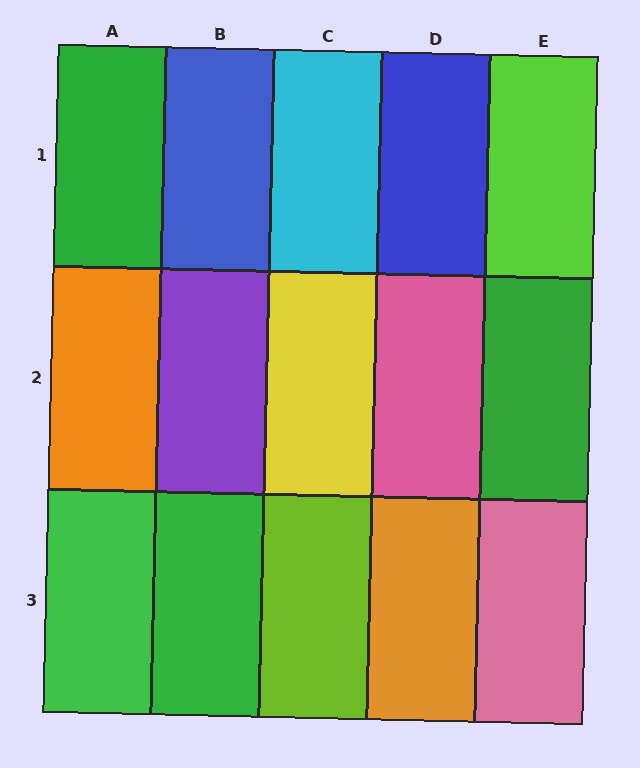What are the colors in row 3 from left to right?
Green, green, lime, orange, pink.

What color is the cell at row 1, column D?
Blue.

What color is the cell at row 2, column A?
Orange.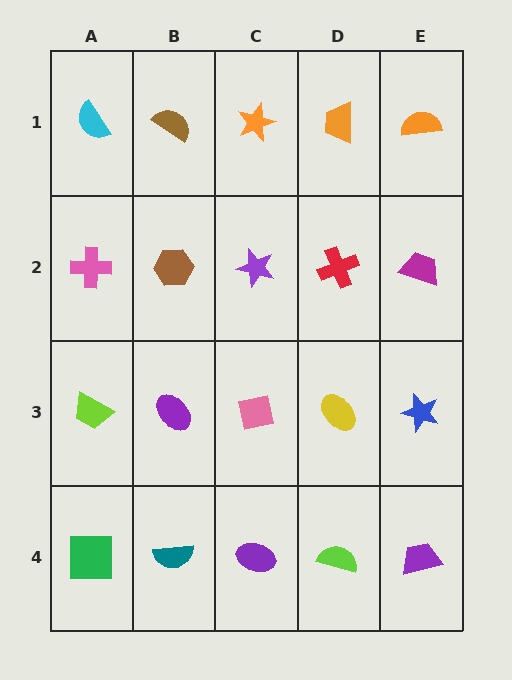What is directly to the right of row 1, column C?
An orange trapezoid.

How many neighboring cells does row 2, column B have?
4.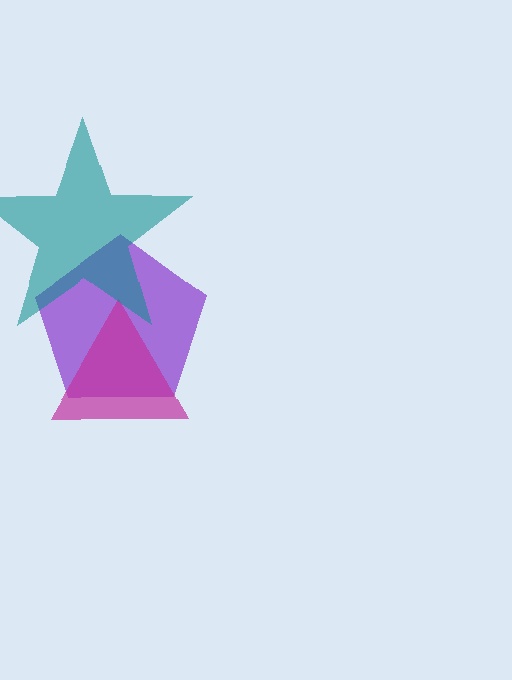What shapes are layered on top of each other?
The layered shapes are: a purple pentagon, a magenta triangle, a teal star.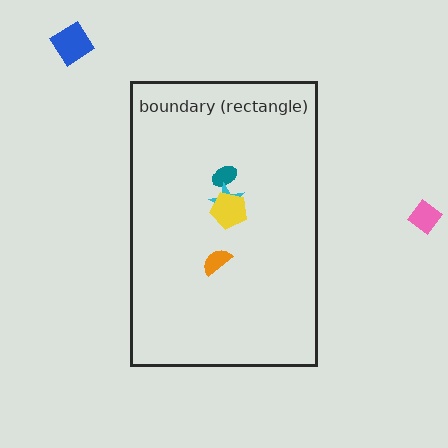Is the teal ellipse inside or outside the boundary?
Inside.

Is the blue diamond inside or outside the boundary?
Outside.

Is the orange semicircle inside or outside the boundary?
Inside.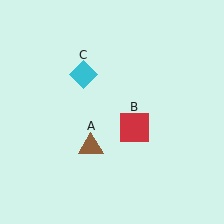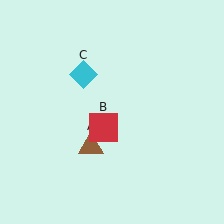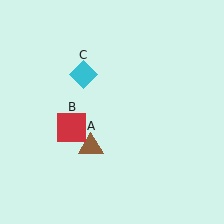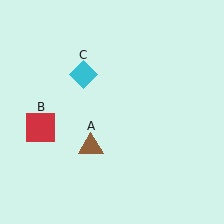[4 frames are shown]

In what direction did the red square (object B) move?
The red square (object B) moved left.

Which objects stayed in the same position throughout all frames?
Brown triangle (object A) and cyan diamond (object C) remained stationary.